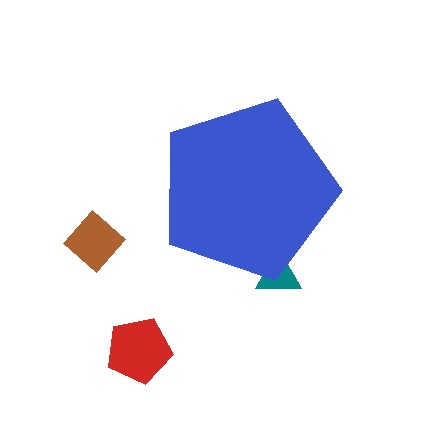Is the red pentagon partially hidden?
No, the red pentagon is fully visible.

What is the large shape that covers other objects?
A blue pentagon.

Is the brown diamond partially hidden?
No, the brown diamond is fully visible.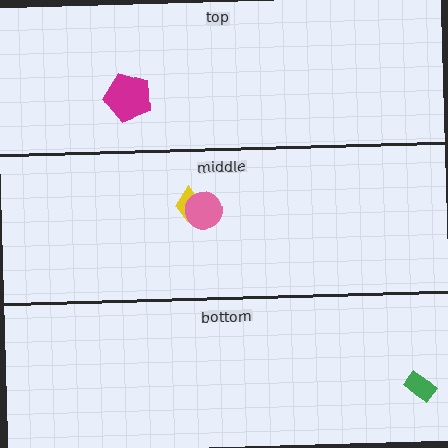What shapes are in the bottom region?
The green rectangle.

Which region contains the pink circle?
The middle region.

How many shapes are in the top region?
1.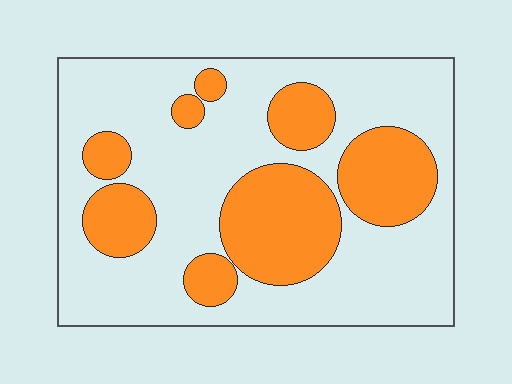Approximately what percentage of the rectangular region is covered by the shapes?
Approximately 30%.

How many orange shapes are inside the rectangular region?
8.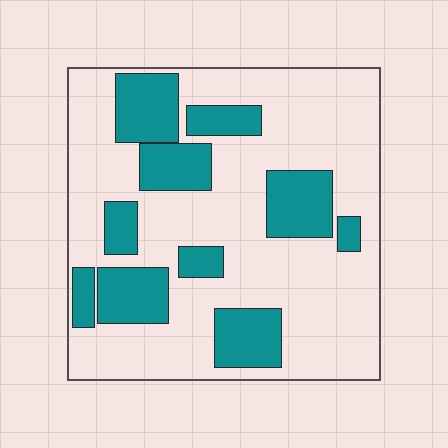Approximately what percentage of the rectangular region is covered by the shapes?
Approximately 30%.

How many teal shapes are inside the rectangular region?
10.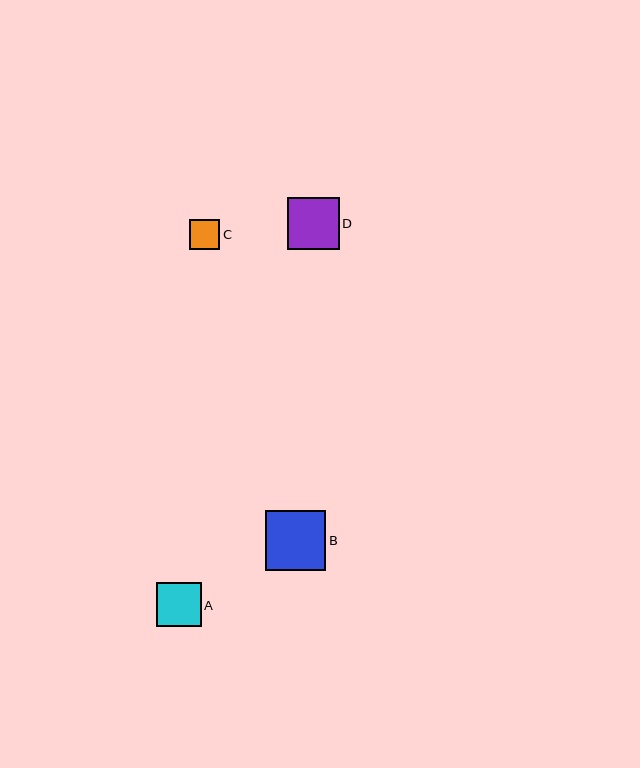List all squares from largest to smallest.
From largest to smallest: B, D, A, C.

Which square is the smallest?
Square C is the smallest with a size of approximately 30 pixels.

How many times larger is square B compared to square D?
Square B is approximately 1.2 times the size of square D.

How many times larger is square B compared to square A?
Square B is approximately 1.4 times the size of square A.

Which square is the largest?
Square B is the largest with a size of approximately 61 pixels.